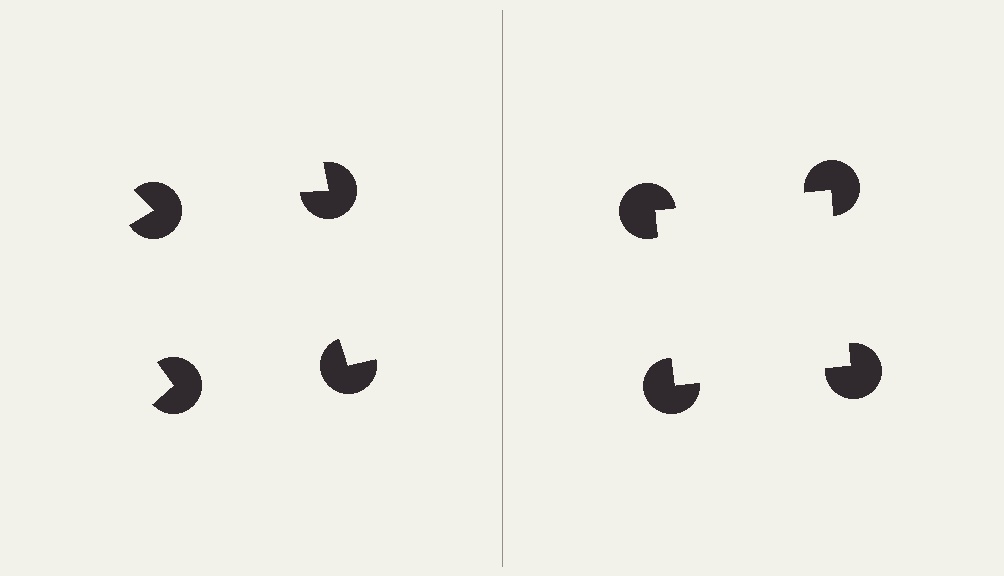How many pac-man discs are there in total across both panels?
8 — 4 on each side.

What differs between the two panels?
The pac-man discs are positioned identically on both sides; only the wedge orientations differ. On the right they align to a square; on the left they are misaligned.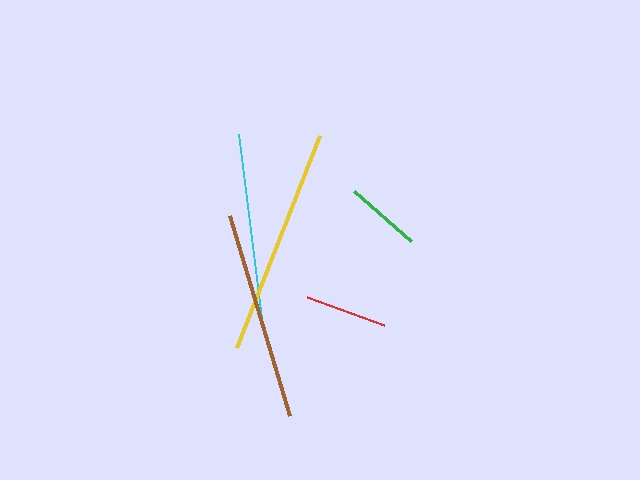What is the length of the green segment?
The green segment is approximately 76 pixels long.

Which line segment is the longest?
The yellow line is the longest at approximately 228 pixels.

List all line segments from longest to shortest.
From longest to shortest: yellow, brown, cyan, red, green.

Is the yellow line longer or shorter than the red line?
The yellow line is longer than the red line.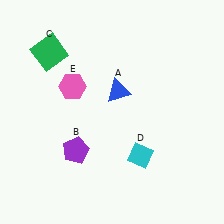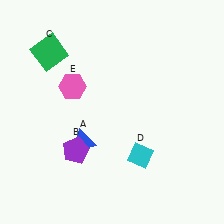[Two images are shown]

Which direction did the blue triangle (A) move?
The blue triangle (A) moved down.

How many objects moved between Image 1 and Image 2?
1 object moved between the two images.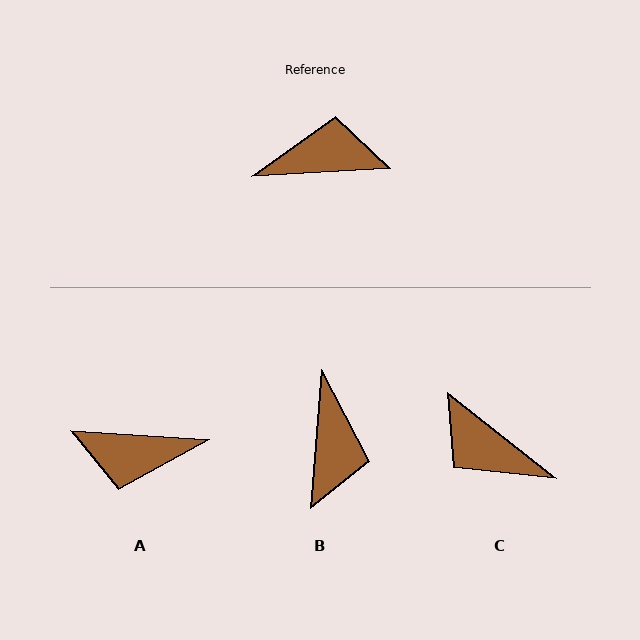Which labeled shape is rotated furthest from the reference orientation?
A, about 173 degrees away.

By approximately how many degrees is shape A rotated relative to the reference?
Approximately 173 degrees counter-clockwise.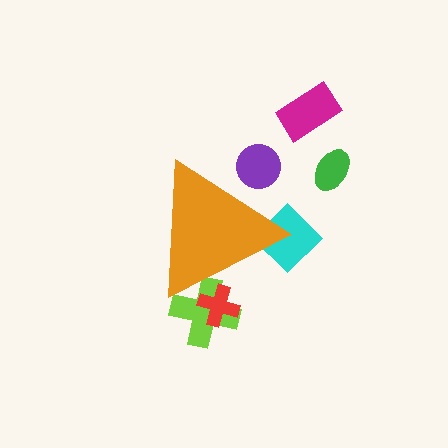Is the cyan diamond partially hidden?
Yes, the cyan diamond is partially hidden behind the orange triangle.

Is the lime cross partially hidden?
Yes, the lime cross is partially hidden behind the orange triangle.